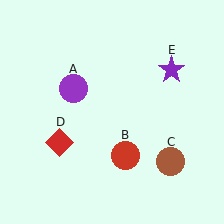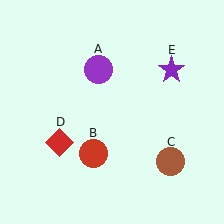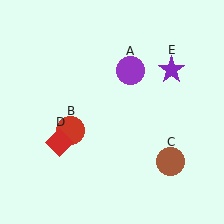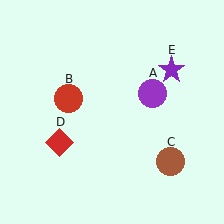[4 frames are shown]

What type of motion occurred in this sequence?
The purple circle (object A), red circle (object B) rotated clockwise around the center of the scene.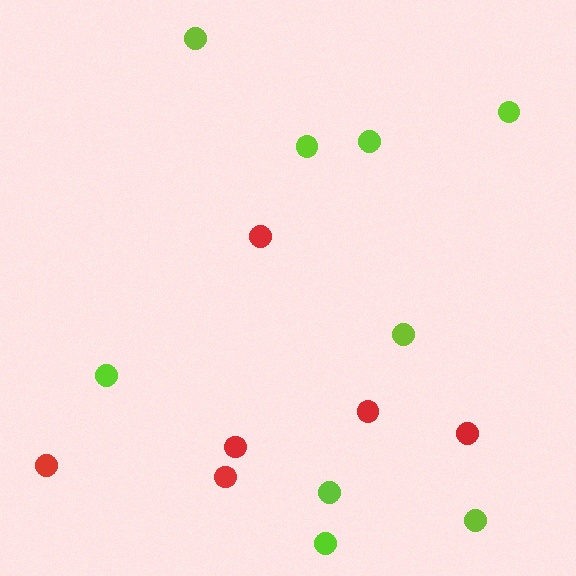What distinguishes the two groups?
There are 2 groups: one group of red circles (6) and one group of lime circles (9).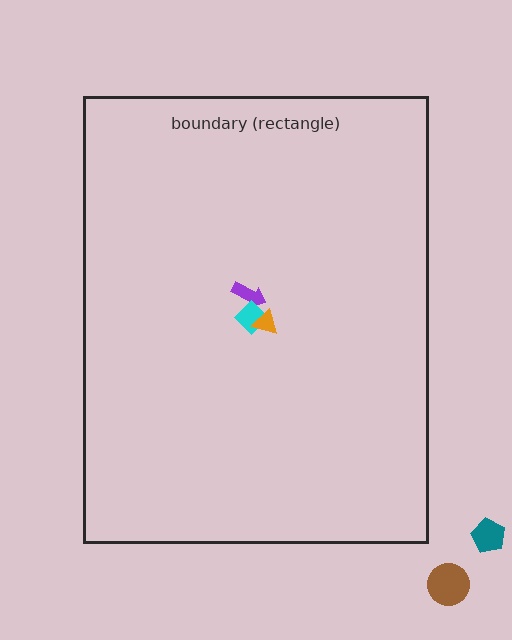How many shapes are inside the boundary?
3 inside, 2 outside.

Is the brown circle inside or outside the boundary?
Outside.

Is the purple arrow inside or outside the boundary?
Inside.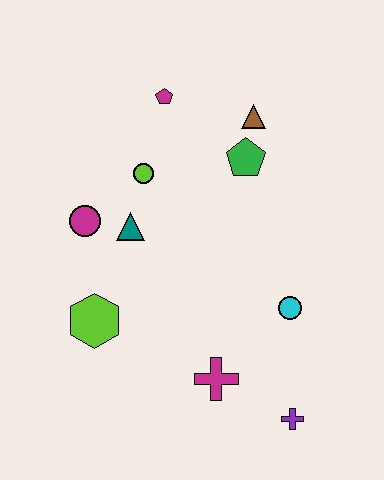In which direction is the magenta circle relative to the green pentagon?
The magenta circle is to the left of the green pentagon.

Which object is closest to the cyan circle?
The magenta cross is closest to the cyan circle.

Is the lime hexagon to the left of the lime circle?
Yes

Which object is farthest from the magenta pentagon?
The purple cross is farthest from the magenta pentagon.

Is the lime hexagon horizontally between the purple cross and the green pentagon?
No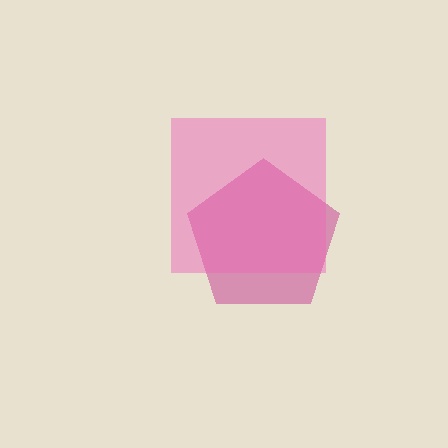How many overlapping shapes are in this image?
There are 2 overlapping shapes in the image.